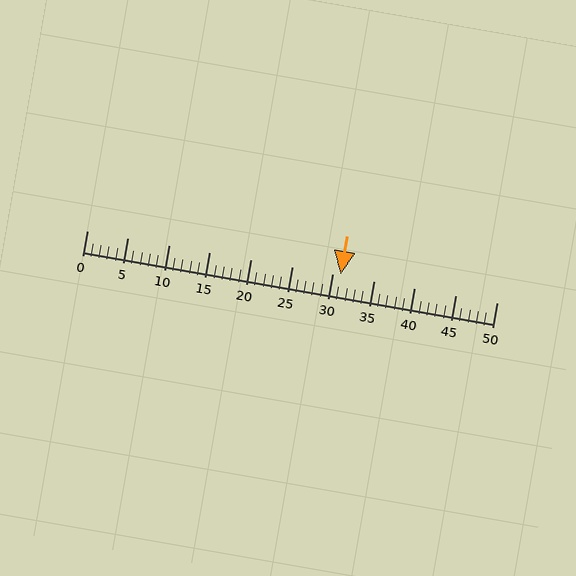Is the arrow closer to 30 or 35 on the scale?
The arrow is closer to 30.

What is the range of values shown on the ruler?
The ruler shows values from 0 to 50.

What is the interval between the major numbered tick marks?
The major tick marks are spaced 5 units apart.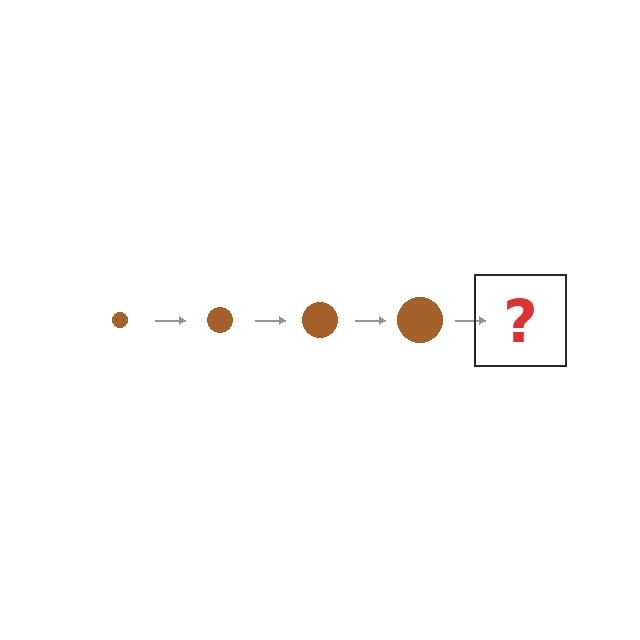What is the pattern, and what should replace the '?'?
The pattern is that the circle gets progressively larger each step. The '?' should be a brown circle, larger than the previous one.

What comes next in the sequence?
The next element should be a brown circle, larger than the previous one.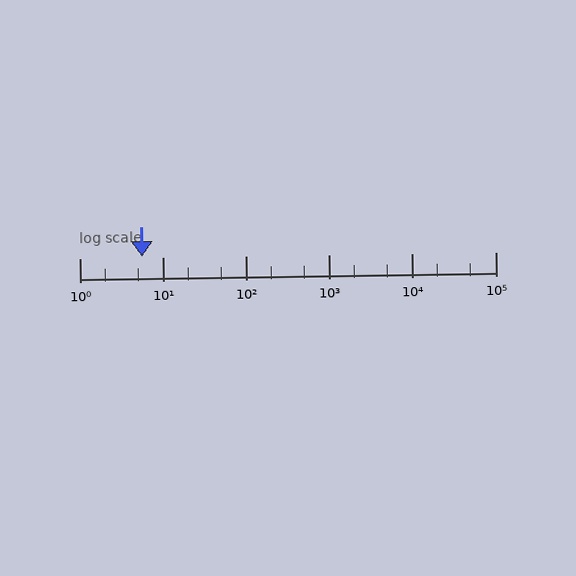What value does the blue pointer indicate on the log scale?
The pointer indicates approximately 5.6.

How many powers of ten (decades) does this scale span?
The scale spans 5 decades, from 1 to 100000.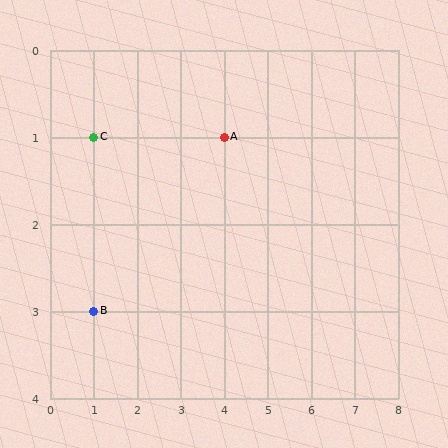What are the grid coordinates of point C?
Point C is at grid coordinates (1, 1).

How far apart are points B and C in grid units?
Points B and C are 2 rows apart.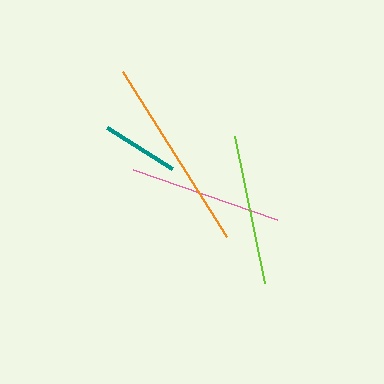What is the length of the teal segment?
The teal segment is approximately 77 pixels long.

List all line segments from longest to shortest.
From longest to shortest: orange, pink, lime, teal.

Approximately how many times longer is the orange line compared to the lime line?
The orange line is approximately 1.3 times the length of the lime line.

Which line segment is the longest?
The orange line is the longest at approximately 195 pixels.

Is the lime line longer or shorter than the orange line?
The orange line is longer than the lime line.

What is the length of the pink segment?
The pink segment is approximately 152 pixels long.